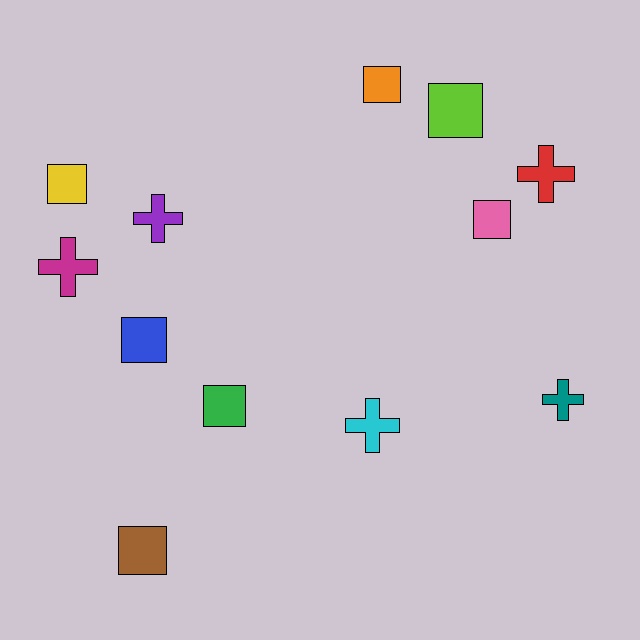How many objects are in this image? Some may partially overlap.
There are 12 objects.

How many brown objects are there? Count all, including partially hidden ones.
There is 1 brown object.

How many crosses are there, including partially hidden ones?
There are 5 crosses.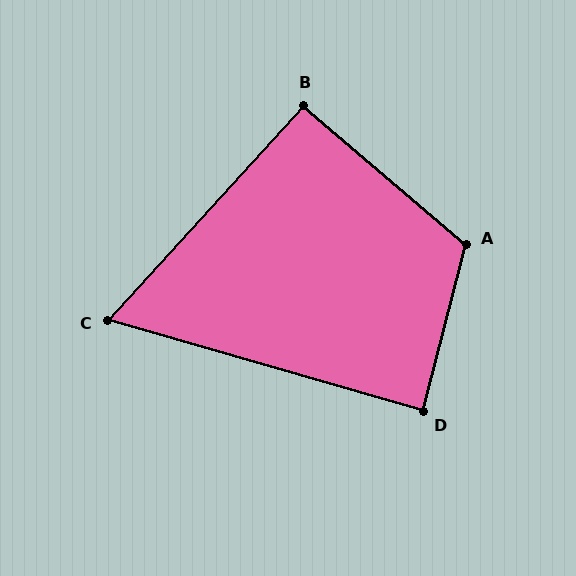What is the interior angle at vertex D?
Approximately 88 degrees (approximately right).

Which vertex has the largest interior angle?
A, at approximately 116 degrees.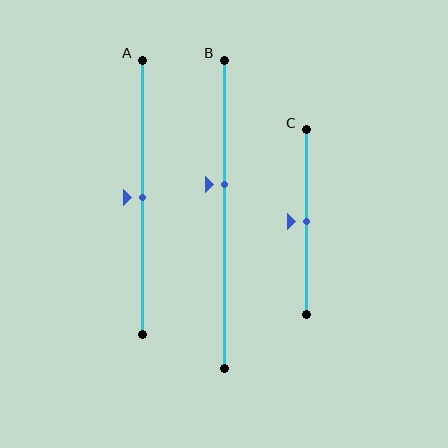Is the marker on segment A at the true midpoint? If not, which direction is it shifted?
Yes, the marker on segment A is at the true midpoint.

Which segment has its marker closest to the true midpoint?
Segment A has its marker closest to the true midpoint.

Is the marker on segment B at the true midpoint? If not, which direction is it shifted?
No, the marker on segment B is shifted upward by about 10% of the segment length.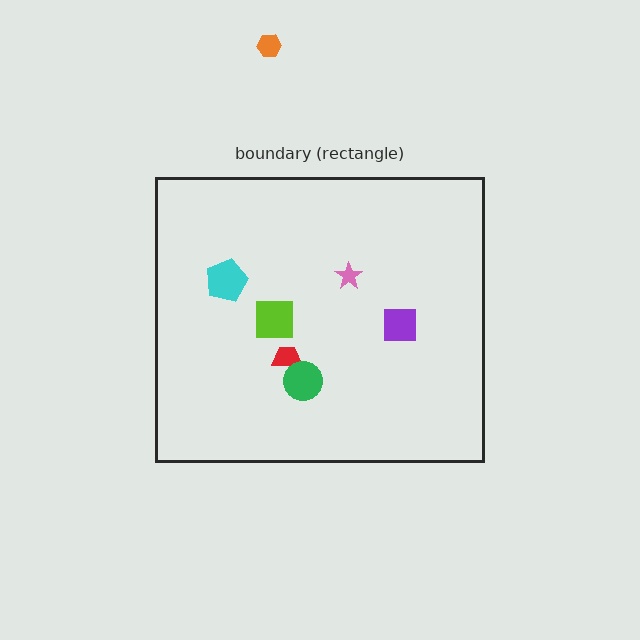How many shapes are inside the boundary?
6 inside, 1 outside.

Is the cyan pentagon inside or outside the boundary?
Inside.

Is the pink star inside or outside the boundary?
Inside.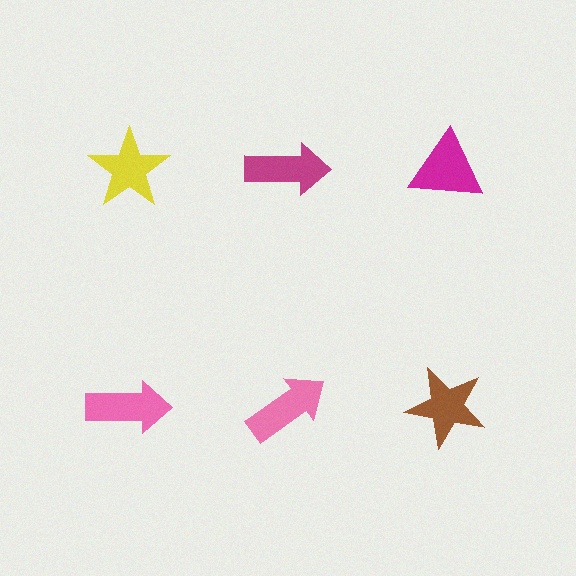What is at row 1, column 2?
A magenta arrow.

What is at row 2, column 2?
A pink arrow.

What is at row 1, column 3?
A magenta triangle.